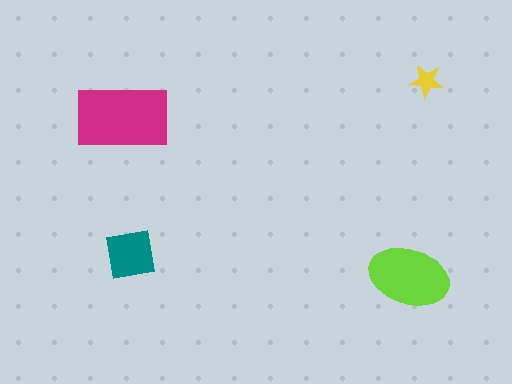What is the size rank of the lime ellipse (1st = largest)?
2nd.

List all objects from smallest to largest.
The yellow star, the teal square, the lime ellipse, the magenta rectangle.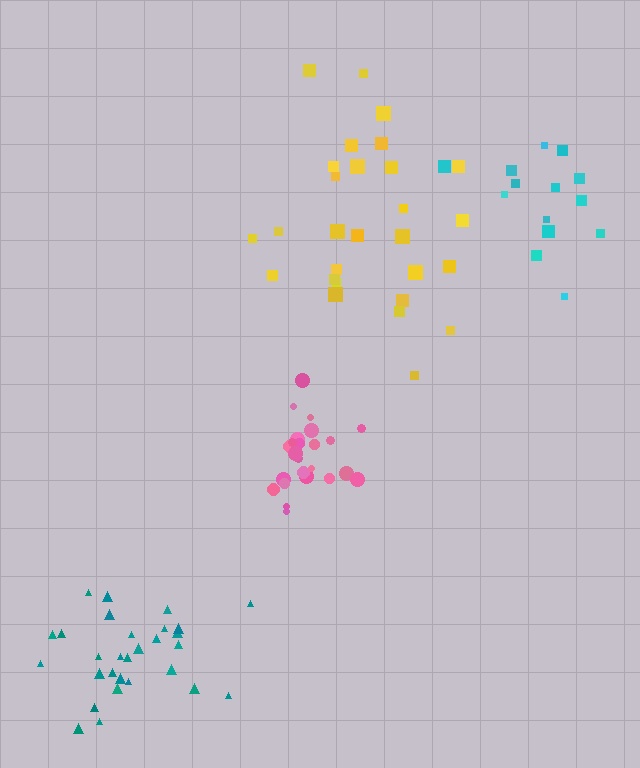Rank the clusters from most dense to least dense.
pink, teal, cyan, yellow.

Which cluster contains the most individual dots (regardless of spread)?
Teal (29).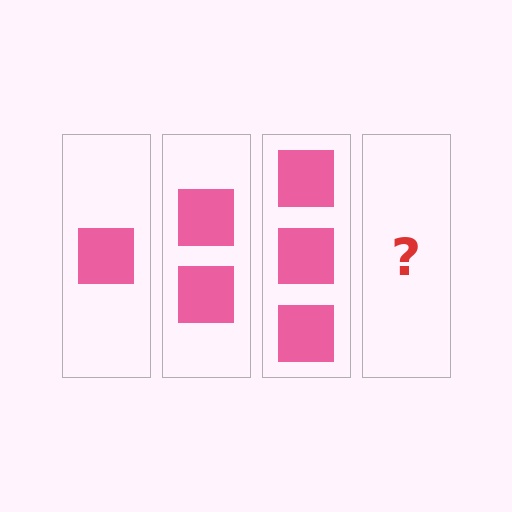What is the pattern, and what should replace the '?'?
The pattern is that each step adds one more square. The '?' should be 4 squares.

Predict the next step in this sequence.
The next step is 4 squares.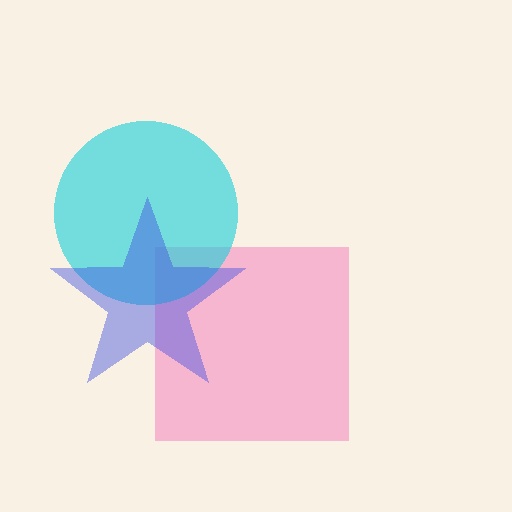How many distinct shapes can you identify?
There are 3 distinct shapes: a pink square, a cyan circle, a blue star.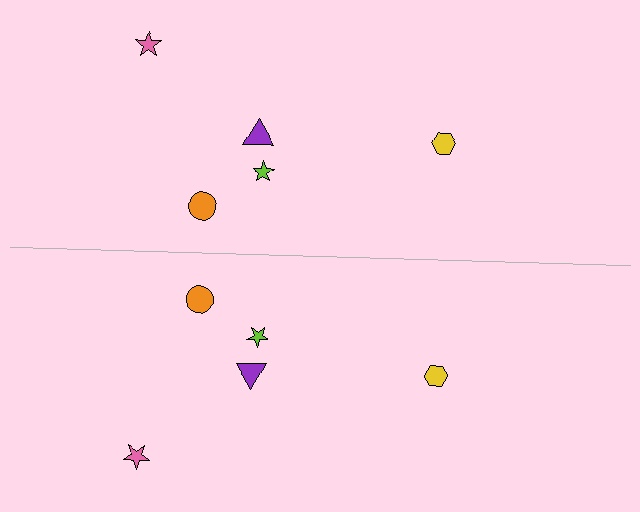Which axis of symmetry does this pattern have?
The pattern has a horizontal axis of symmetry running through the center of the image.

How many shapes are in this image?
There are 10 shapes in this image.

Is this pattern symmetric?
Yes, this pattern has bilateral (reflection) symmetry.